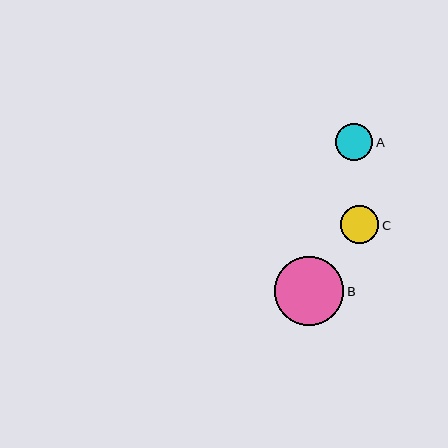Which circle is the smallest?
Circle A is the smallest with a size of approximately 37 pixels.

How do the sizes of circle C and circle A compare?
Circle C and circle A are approximately the same size.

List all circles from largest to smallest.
From largest to smallest: B, C, A.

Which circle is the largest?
Circle B is the largest with a size of approximately 69 pixels.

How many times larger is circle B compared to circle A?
Circle B is approximately 1.8 times the size of circle A.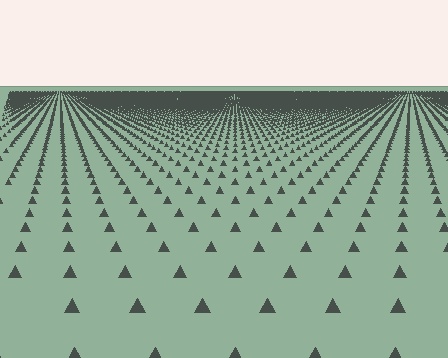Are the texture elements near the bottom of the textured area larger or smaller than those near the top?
Larger. Near the bottom, elements are closer to the viewer and appear at a bigger on-screen size.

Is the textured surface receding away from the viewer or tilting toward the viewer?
The surface is receding away from the viewer. Texture elements get smaller and denser toward the top.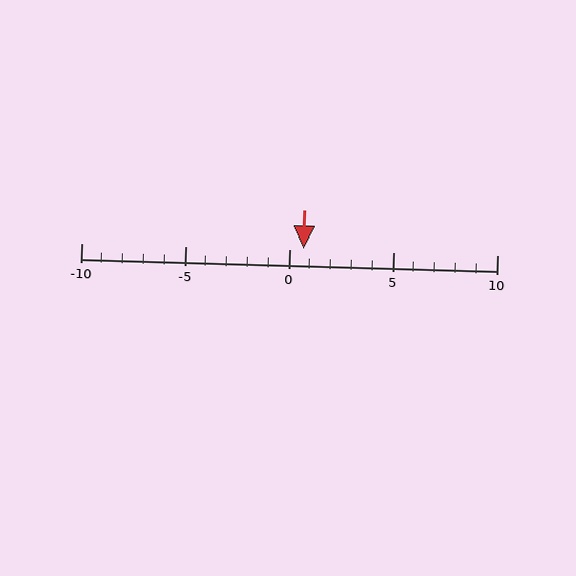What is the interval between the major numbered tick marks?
The major tick marks are spaced 5 units apart.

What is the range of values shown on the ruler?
The ruler shows values from -10 to 10.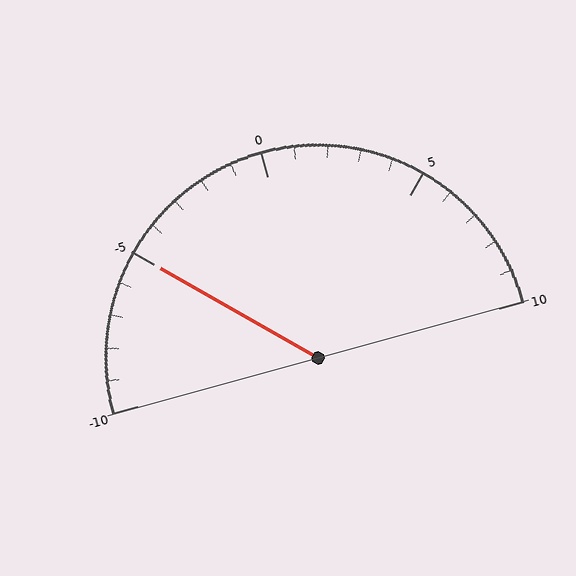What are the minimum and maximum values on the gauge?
The gauge ranges from -10 to 10.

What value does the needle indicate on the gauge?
The needle indicates approximately -5.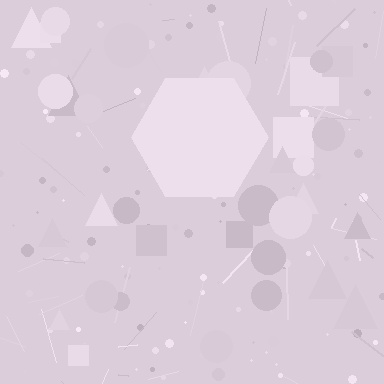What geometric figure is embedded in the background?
A hexagon is embedded in the background.